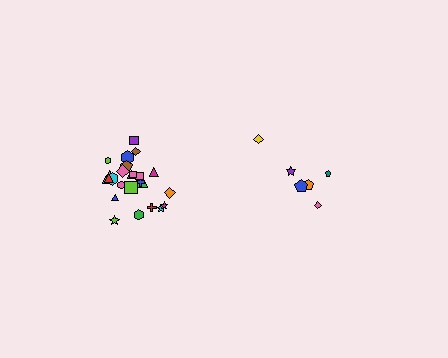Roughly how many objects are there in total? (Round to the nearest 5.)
Roughly 30 objects in total.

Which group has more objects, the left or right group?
The left group.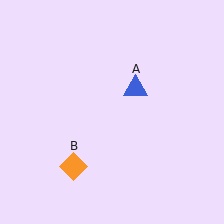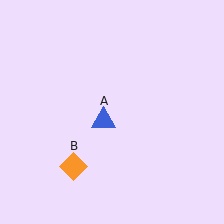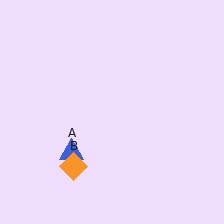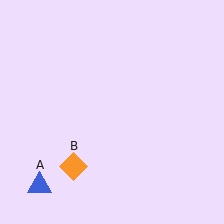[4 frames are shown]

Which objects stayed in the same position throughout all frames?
Orange diamond (object B) remained stationary.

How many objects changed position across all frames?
1 object changed position: blue triangle (object A).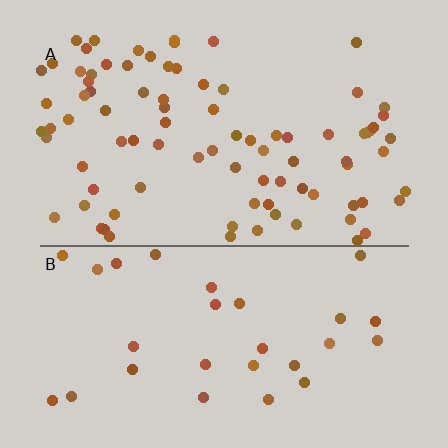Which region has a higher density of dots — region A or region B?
A (the top).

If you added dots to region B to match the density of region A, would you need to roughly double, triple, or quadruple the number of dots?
Approximately triple.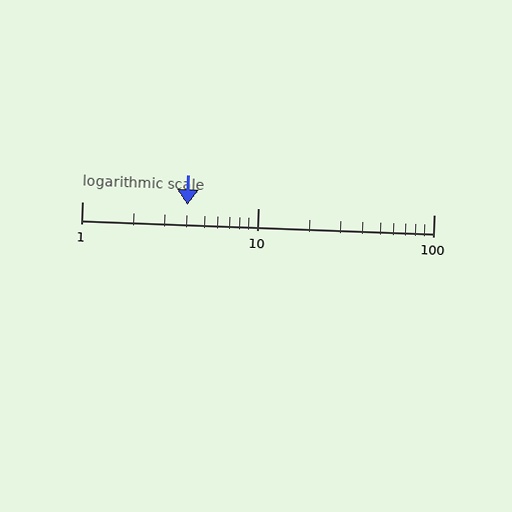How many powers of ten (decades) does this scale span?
The scale spans 2 decades, from 1 to 100.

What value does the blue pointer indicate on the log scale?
The pointer indicates approximately 4.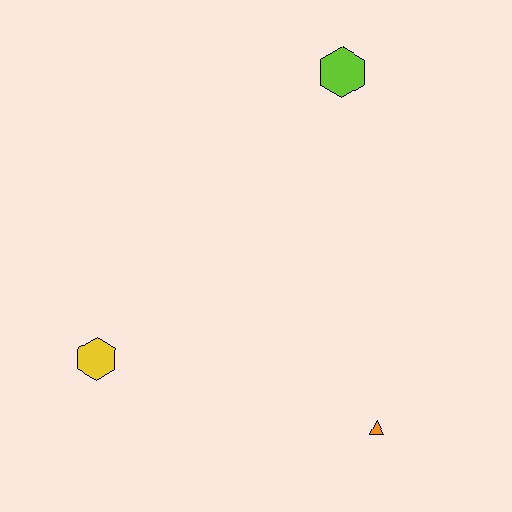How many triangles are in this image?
There is 1 triangle.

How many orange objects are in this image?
There is 1 orange object.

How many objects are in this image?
There are 3 objects.